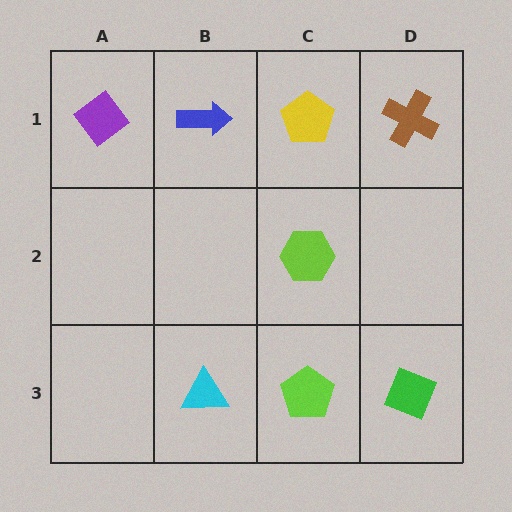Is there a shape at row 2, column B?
No, that cell is empty.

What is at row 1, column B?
A blue arrow.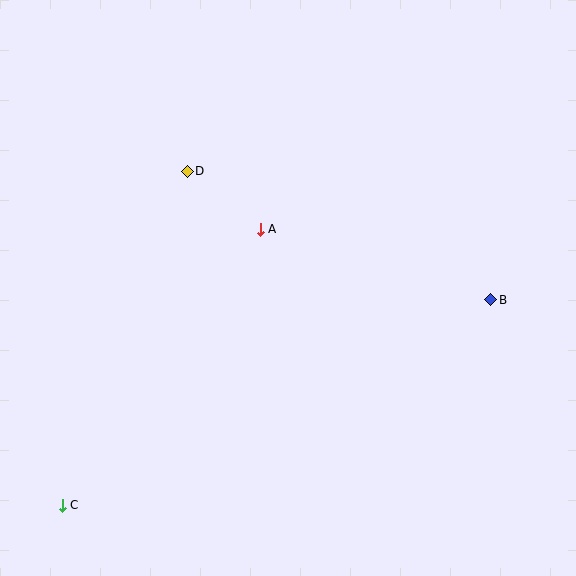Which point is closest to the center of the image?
Point A at (260, 229) is closest to the center.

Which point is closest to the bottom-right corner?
Point B is closest to the bottom-right corner.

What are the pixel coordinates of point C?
Point C is at (62, 505).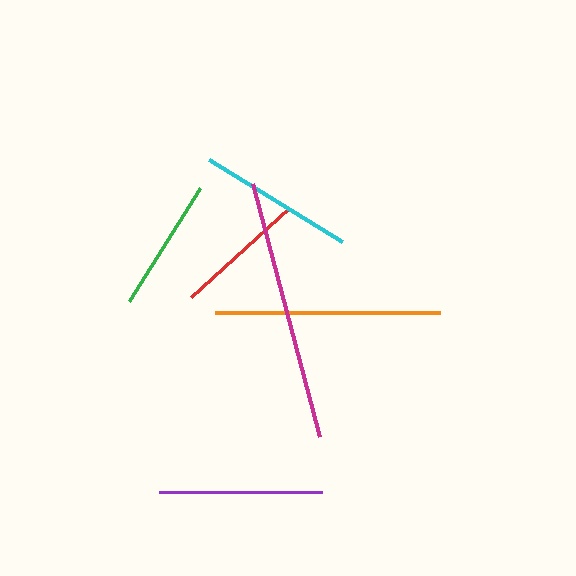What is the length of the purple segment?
The purple segment is approximately 163 pixels long.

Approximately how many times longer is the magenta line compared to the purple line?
The magenta line is approximately 1.6 times the length of the purple line.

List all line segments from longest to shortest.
From longest to shortest: magenta, orange, purple, cyan, green, red.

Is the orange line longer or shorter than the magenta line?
The magenta line is longer than the orange line.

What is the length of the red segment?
The red segment is approximately 132 pixels long.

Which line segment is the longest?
The magenta line is the longest at approximately 261 pixels.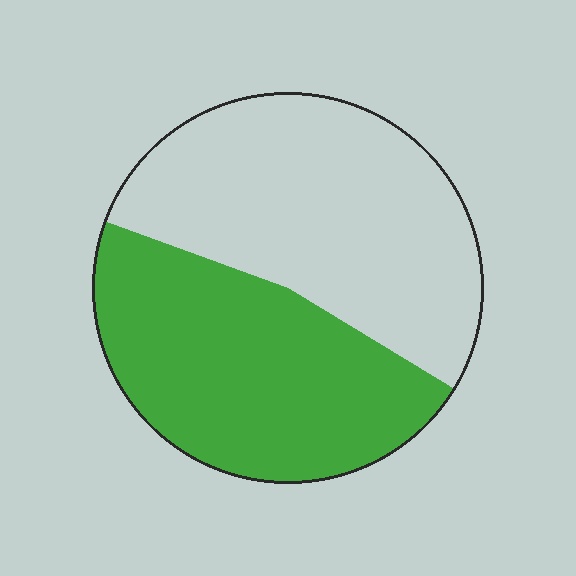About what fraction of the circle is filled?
About one half (1/2).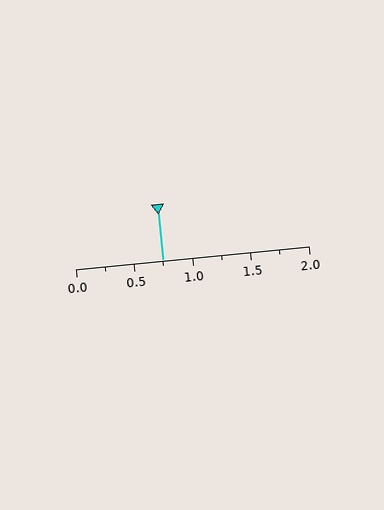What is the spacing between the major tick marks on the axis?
The major ticks are spaced 0.5 apart.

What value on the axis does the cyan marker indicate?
The marker indicates approximately 0.75.